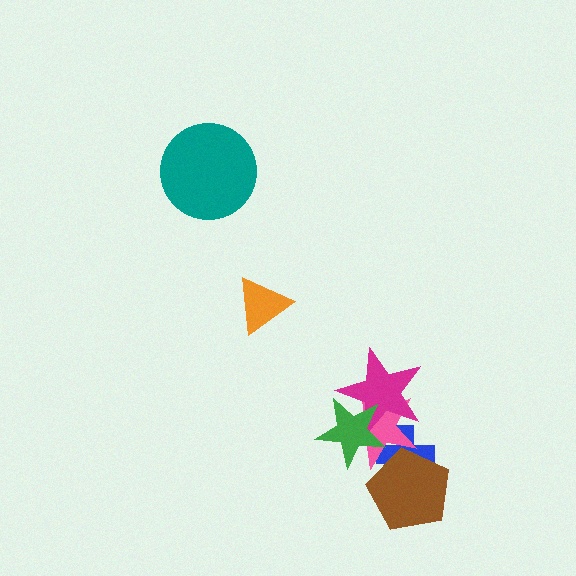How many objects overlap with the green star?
3 objects overlap with the green star.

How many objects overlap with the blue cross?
4 objects overlap with the blue cross.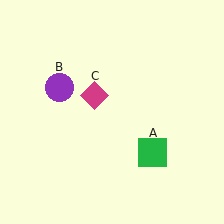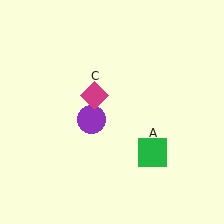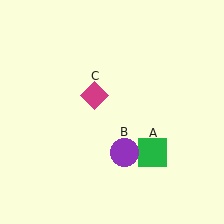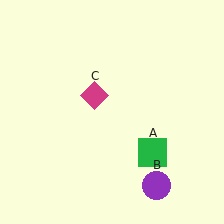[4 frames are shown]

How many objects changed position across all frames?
1 object changed position: purple circle (object B).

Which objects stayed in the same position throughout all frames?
Green square (object A) and magenta diamond (object C) remained stationary.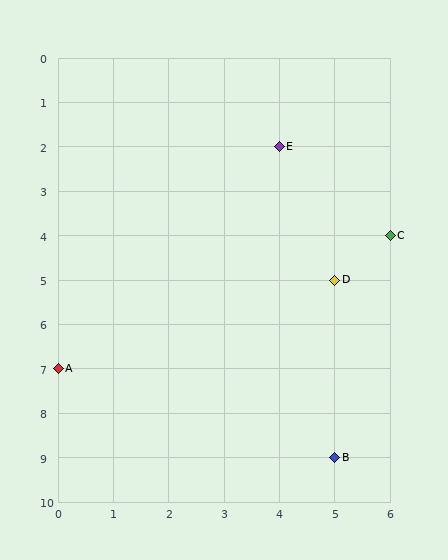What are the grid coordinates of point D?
Point D is at grid coordinates (5, 5).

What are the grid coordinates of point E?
Point E is at grid coordinates (4, 2).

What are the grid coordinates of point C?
Point C is at grid coordinates (6, 4).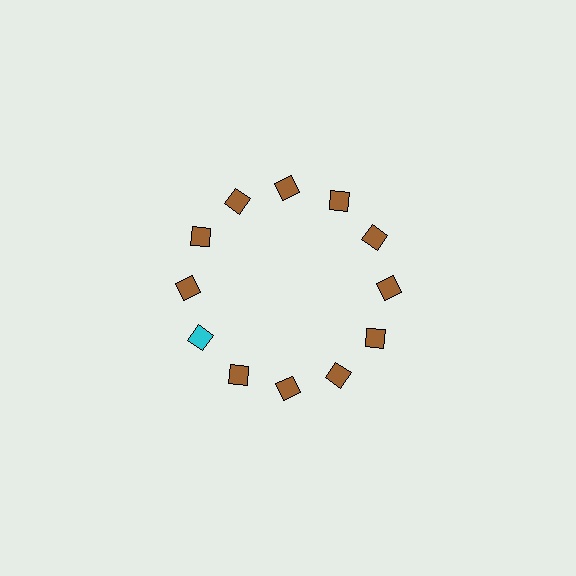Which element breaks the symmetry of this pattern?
The cyan diamond at roughly the 8 o'clock position breaks the symmetry. All other shapes are brown diamonds.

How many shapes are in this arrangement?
There are 12 shapes arranged in a ring pattern.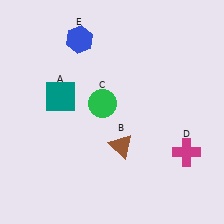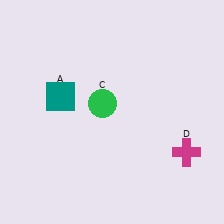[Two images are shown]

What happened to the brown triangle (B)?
The brown triangle (B) was removed in Image 2. It was in the bottom-right area of Image 1.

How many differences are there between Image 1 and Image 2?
There are 2 differences between the two images.